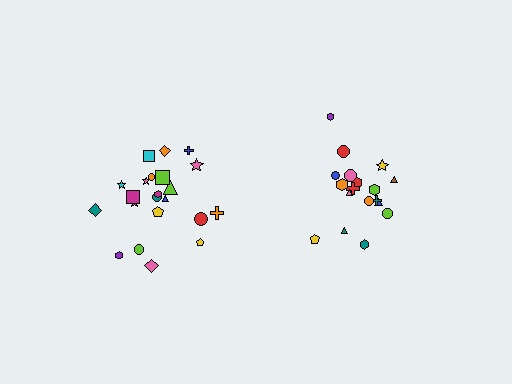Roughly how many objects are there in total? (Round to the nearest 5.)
Roughly 40 objects in total.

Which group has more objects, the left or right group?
The left group.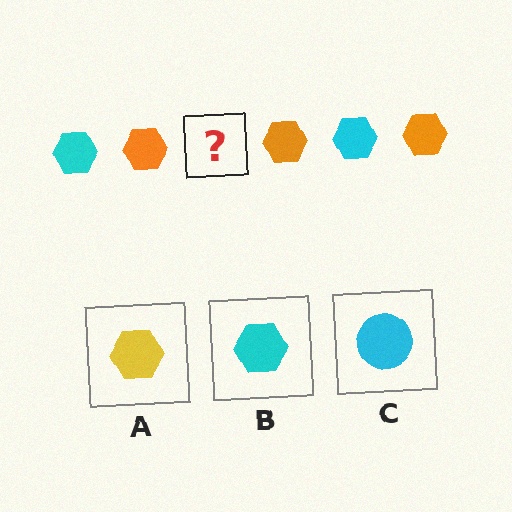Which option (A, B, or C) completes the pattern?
B.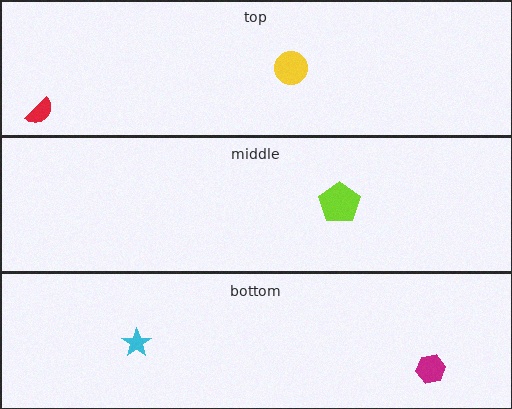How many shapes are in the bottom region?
2.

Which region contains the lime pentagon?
The middle region.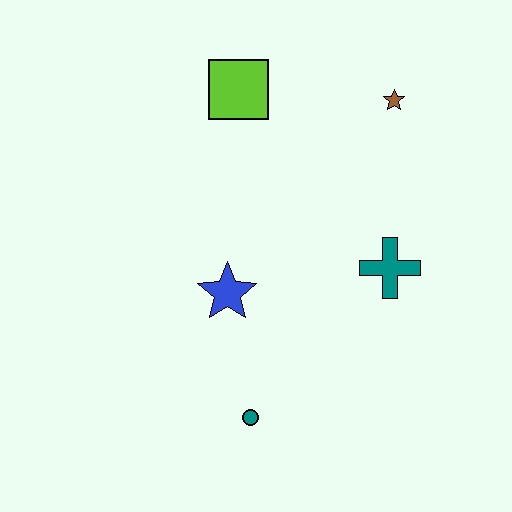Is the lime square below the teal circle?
No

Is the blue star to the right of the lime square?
No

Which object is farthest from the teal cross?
The lime square is farthest from the teal cross.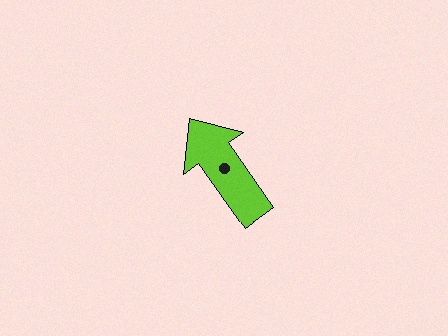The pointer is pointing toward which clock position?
Roughly 11 o'clock.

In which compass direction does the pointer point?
Northwest.